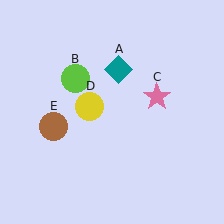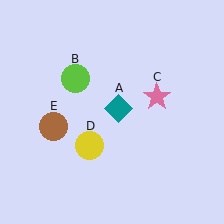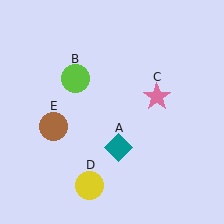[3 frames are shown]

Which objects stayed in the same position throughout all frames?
Lime circle (object B) and pink star (object C) and brown circle (object E) remained stationary.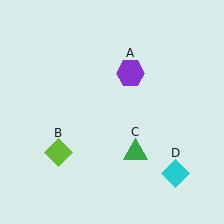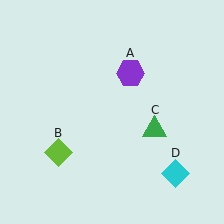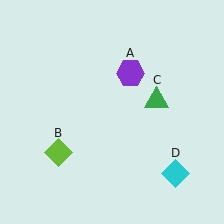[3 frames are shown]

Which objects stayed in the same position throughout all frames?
Purple hexagon (object A) and lime diamond (object B) and cyan diamond (object D) remained stationary.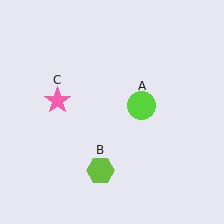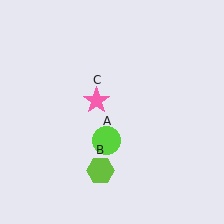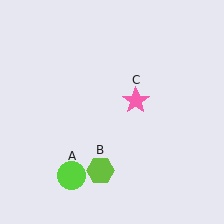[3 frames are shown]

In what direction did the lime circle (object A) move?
The lime circle (object A) moved down and to the left.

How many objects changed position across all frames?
2 objects changed position: lime circle (object A), pink star (object C).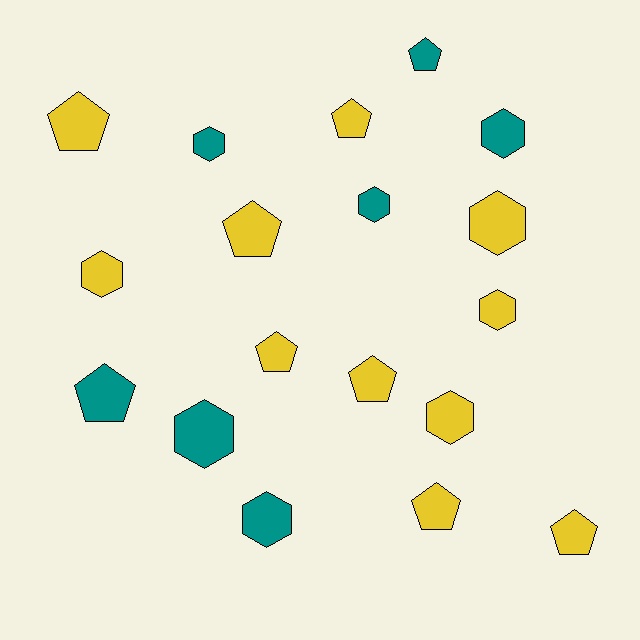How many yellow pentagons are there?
There are 7 yellow pentagons.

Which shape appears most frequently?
Hexagon, with 9 objects.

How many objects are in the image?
There are 18 objects.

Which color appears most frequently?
Yellow, with 11 objects.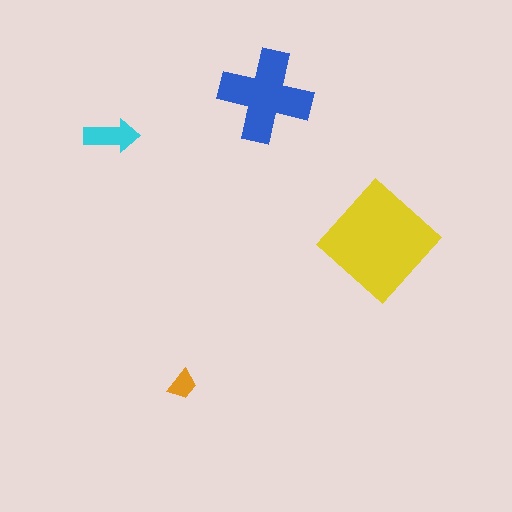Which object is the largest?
The yellow diamond.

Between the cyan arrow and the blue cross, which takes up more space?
The blue cross.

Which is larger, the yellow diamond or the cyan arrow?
The yellow diamond.